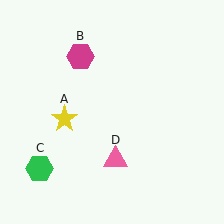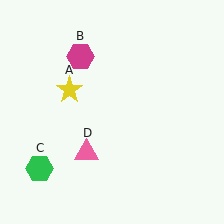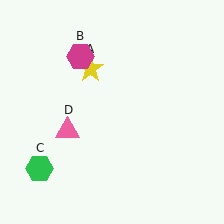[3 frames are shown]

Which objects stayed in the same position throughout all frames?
Magenta hexagon (object B) and green hexagon (object C) remained stationary.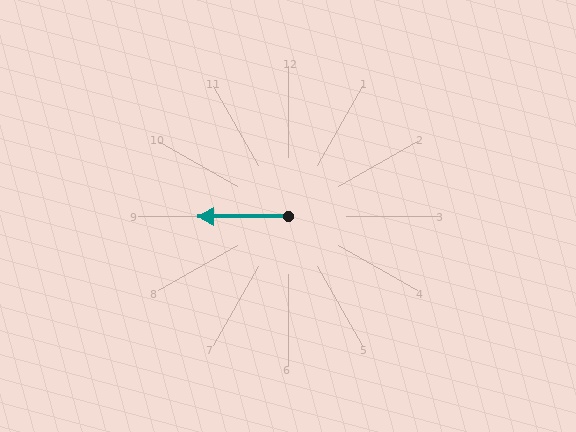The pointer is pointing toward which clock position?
Roughly 9 o'clock.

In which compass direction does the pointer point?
West.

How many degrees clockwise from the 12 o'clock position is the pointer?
Approximately 270 degrees.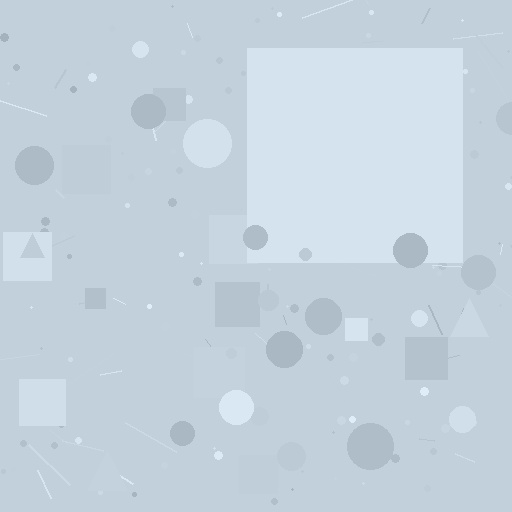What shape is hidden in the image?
A square is hidden in the image.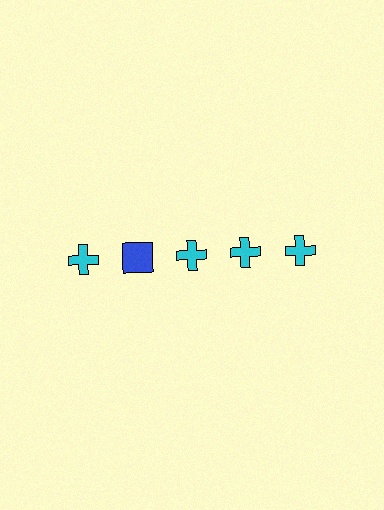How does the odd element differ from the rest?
It differs in both color (blue instead of cyan) and shape (square instead of cross).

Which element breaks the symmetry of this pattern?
The blue square in the top row, second from left column breaks the symmetry. All other shapes are cyan crosses.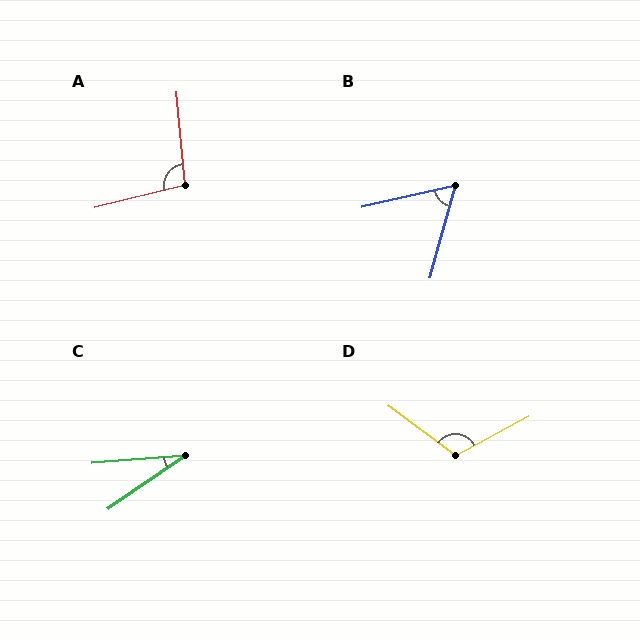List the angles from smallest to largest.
C (30°), B (61°), A (99°), D (115°).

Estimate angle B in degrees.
Approximately 61 degrees.